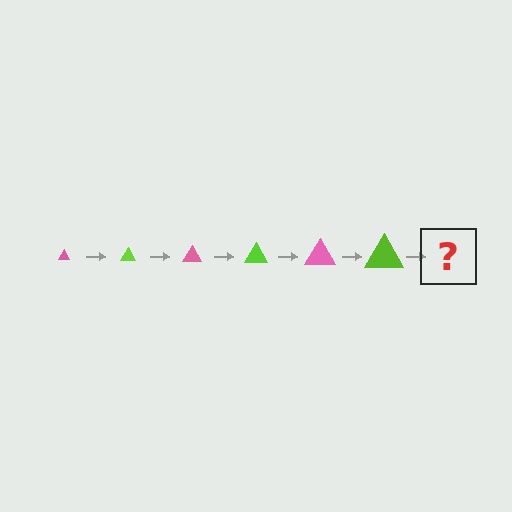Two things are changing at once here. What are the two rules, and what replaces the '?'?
The two rules are that the triangle grows larger each step and the color cycles through pink and lime. The '?' should be a pink triangle, larger than the previous one.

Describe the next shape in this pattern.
It should be a pink triangle, larger than the previous one.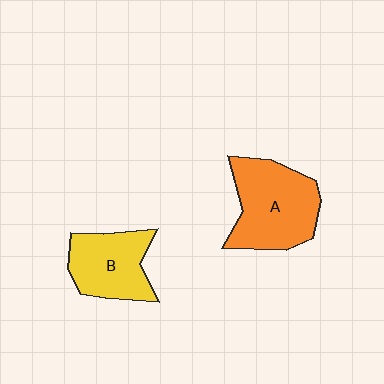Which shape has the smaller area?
Shape B (yellow).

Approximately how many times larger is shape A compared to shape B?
Approximately 1.3 times.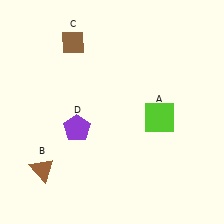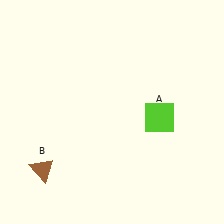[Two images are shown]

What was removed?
The brown diamond (C), the purple pentagon (D) were removed in Image 2.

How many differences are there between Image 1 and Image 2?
There are 2 differences between the two images.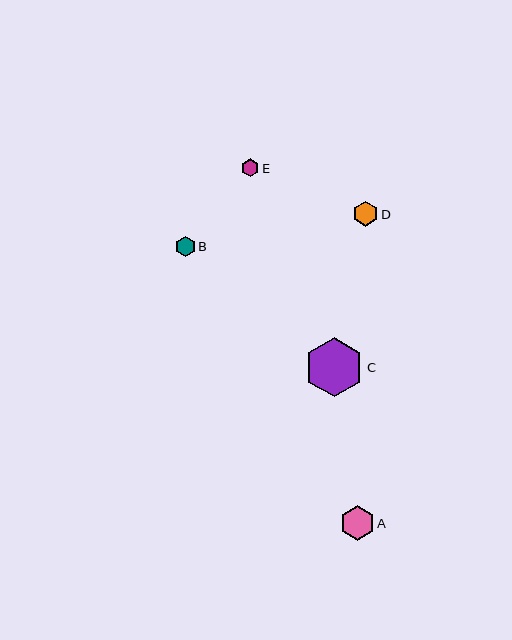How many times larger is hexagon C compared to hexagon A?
Hexagon C is approximately 1.7 times the size of hexagon A.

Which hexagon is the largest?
Hexagon C is the largest with a size of approximately 59 pixels.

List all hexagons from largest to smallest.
From largest to smallest: C, A, D, B, E.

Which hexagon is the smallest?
Hexagon E is the smallest with a size of approximately 18 pixels.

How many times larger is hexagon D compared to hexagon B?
Hexagon D is approximately 1.2 times the size of hexagon B.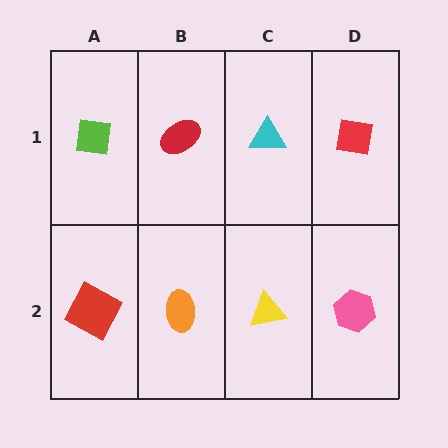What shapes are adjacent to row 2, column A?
A lime square (row 1, column A), an orange ellipse (row 2, column B).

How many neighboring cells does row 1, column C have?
3.